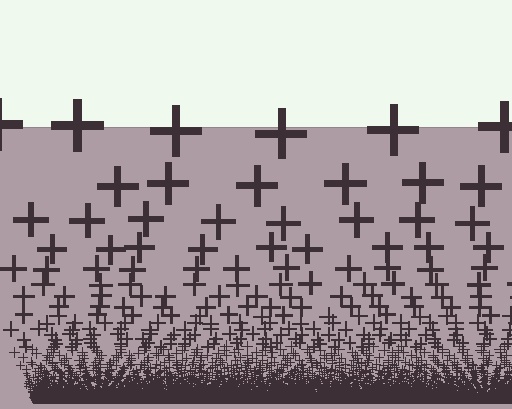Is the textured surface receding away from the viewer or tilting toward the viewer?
The surface appears to tilt toward the viewer. Texture elements get larger and sparser toward the top.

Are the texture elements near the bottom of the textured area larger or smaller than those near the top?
Smaller. The gradient is inverted — elements near the bottom are smaller and denser.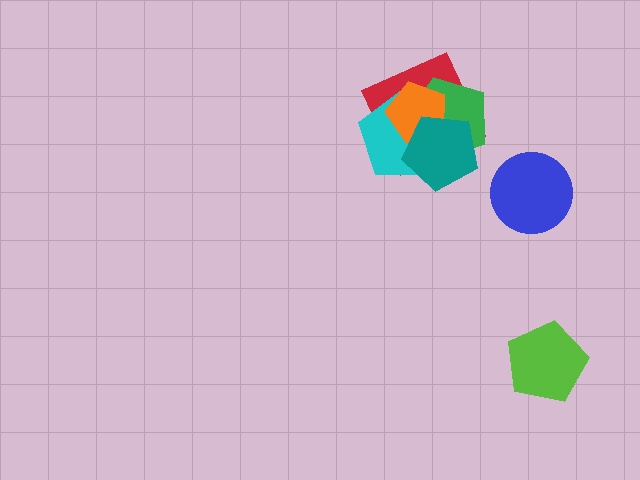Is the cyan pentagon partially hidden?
Yes, it is partially covered by another shape.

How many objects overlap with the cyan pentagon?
4 objects overlap with the cyan pentagon.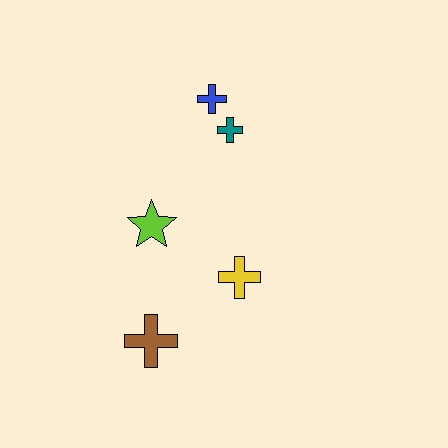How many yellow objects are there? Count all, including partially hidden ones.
There is 1 yellow object.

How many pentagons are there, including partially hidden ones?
There are no pentagons.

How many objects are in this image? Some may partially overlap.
There are 5 objects.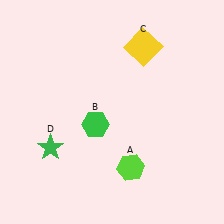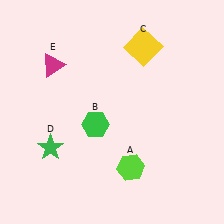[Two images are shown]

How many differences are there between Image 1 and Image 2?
There is 1 difference between the two images.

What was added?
A magenta triangle (E) was added in Image 2.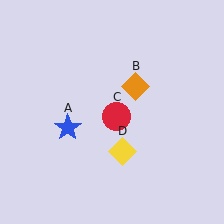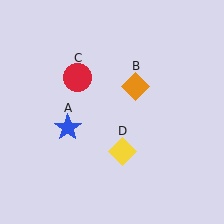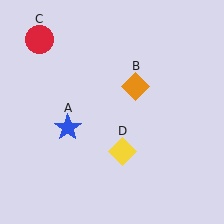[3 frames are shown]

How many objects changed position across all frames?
1 object changed position: red circle (object C).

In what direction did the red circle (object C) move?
The red circle (object C) moved up and to the left.